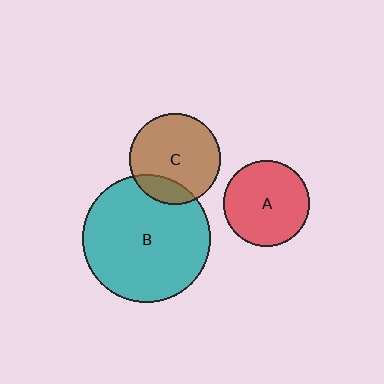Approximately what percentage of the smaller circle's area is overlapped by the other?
Approximately 20%.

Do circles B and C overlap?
Yes.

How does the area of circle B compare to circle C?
Approximately 2.0 times.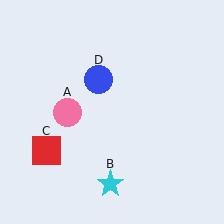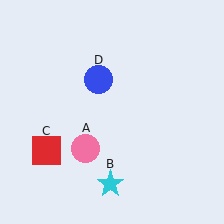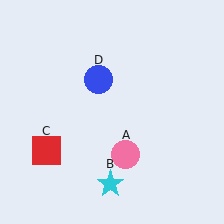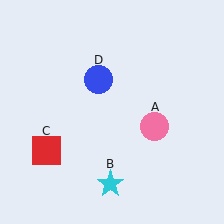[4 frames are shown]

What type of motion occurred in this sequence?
The pink circle (object A) rotated counterclockwise around the center of the scene.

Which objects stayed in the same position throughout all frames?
Cyan star (object B) and red square (object C) and blue circle (object D) remained stationary.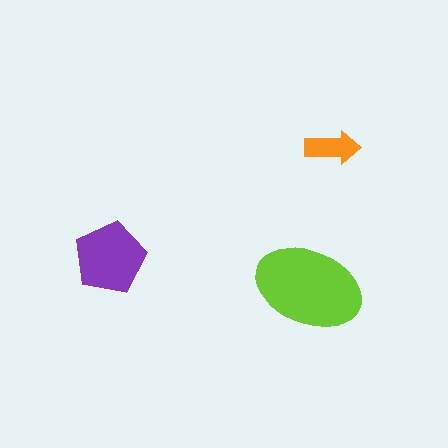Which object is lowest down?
The lime ellipse is bottommost.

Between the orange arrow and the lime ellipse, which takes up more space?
The lime ellipse.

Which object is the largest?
The lime ellipse.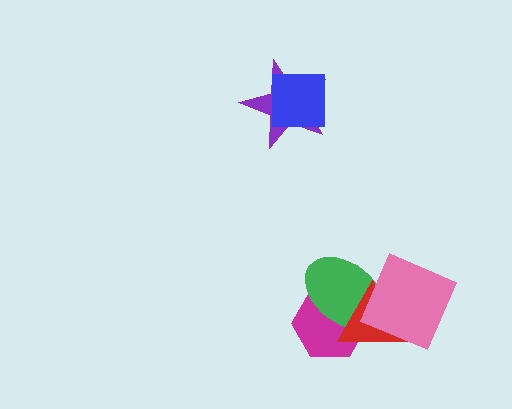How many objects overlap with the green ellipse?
3 objects overlap with the green ellipse.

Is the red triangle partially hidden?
Yes, it is partially covered by another shape.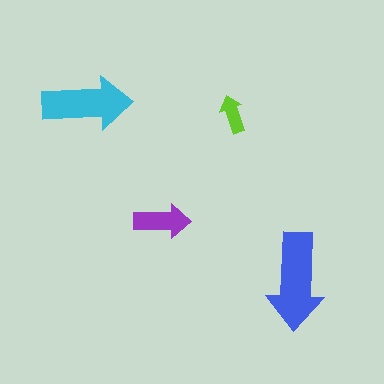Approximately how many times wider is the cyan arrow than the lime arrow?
About 2.5 times wider.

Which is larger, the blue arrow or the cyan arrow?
The blue one.